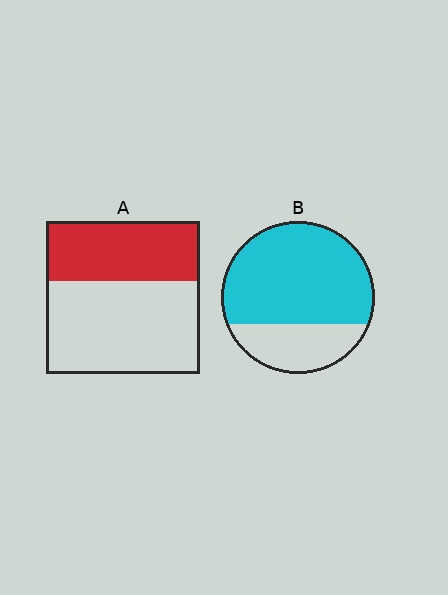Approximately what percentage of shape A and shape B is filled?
A is approximately 40% and B is approximately 70%.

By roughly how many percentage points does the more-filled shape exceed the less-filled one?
By roughly 30 percentage points (B over A).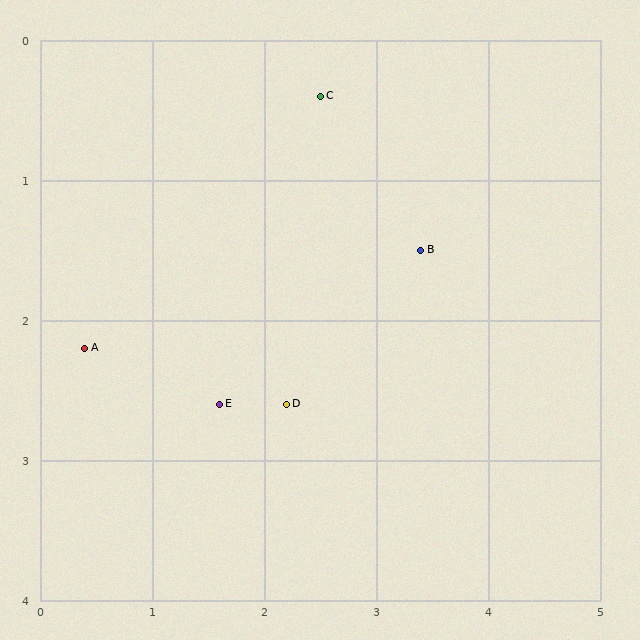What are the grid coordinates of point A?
Point A is at approximately (0.4, 2.2).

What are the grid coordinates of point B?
Point B is at approximately (3.4, 1.5).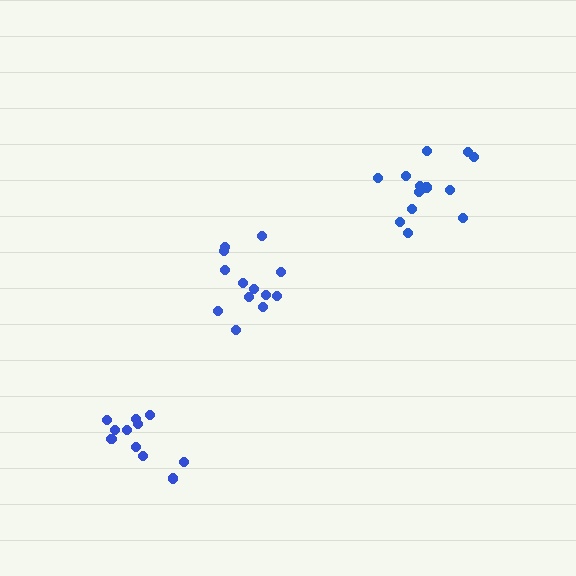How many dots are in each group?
Group 1: 13 dots, Group 2: 13 dots, Group 3: 11 dots (37 total).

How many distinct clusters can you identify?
There are 3 distinct clusters.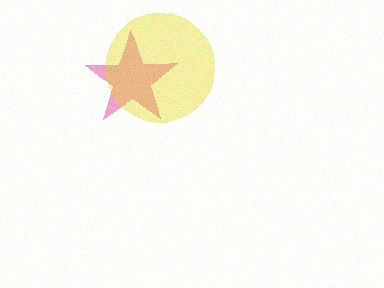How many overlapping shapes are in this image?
There are 2 overlapping shapes in the image.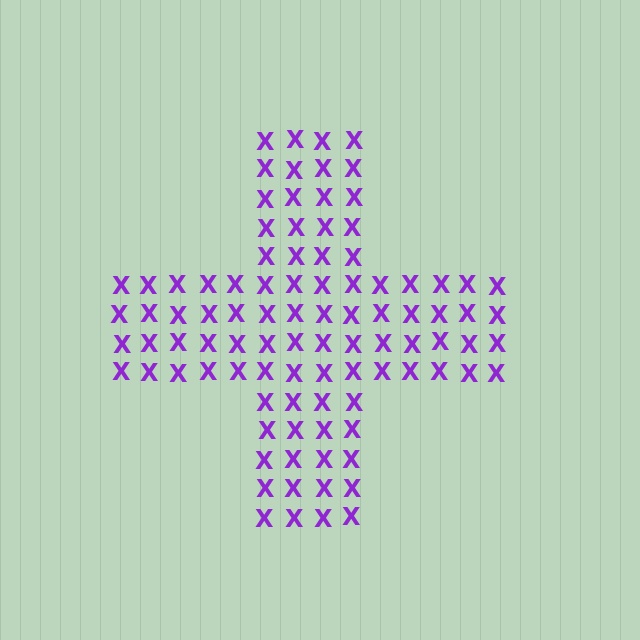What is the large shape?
The large shape is a cross.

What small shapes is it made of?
It is made of small letter X's.